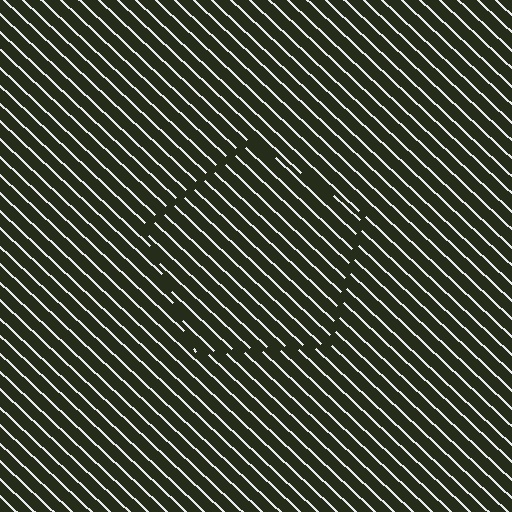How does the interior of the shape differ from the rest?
The interior of the shape contains the same grating, shifted by half a period — the contour is defined by the phase discontinuity where line-ends from the inner and outer gratings abut.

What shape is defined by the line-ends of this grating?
An illusory pentagon. The interior of the shape contains the same grating, shifted by half a period — the contour is defined by the phase discontinuity where line-ends from the inner and outer gratings abut.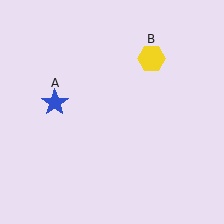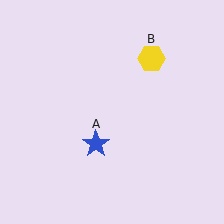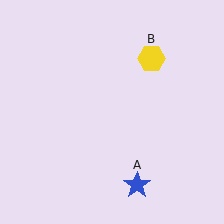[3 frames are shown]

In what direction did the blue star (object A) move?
The blue star (object A) moved down and to the right.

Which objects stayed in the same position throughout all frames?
Yellow hexagon (object B) remained stationary.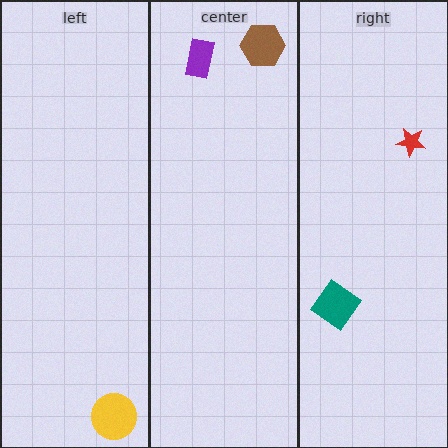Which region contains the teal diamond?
The right region.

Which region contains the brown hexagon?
The center region.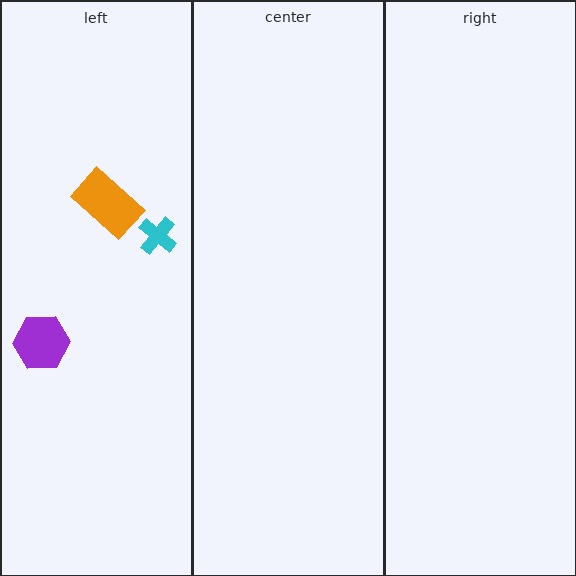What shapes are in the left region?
The purple hexagon, the cyan cross, the orange rectangle.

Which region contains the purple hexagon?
The left region.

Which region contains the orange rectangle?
The left region.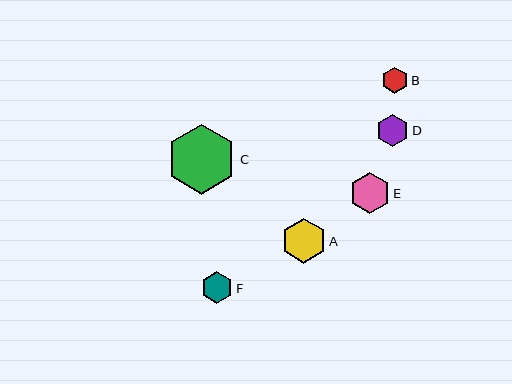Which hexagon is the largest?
Hexagon C is the largest with a size of approximately 70 pixels.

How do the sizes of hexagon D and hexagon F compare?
Hexagon D and hexagon F are approximately the same size.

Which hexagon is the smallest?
Hexagon B is the smallest with a size of approximately 26 pixels.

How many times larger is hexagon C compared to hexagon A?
Hexagon C is approximately 1.5 times the size of hexagon A.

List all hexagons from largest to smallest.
From largest to smallest: C, A, E, D, F, B.